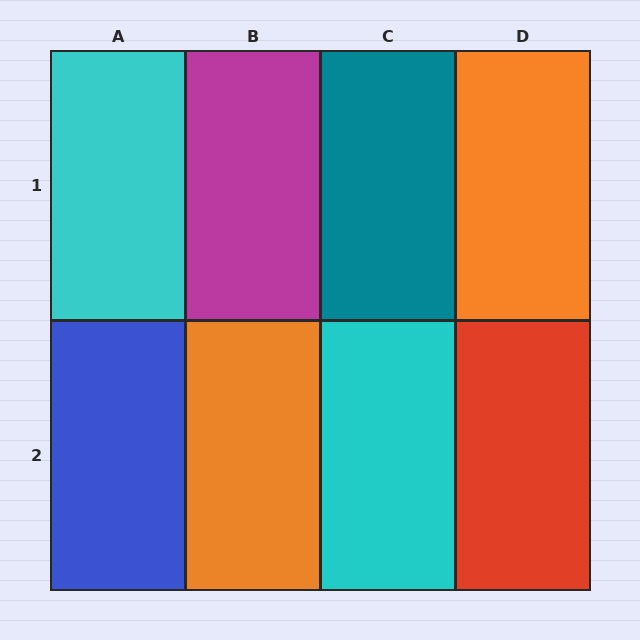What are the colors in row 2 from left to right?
Blue, orange, cyan, red.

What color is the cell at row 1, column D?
Orange.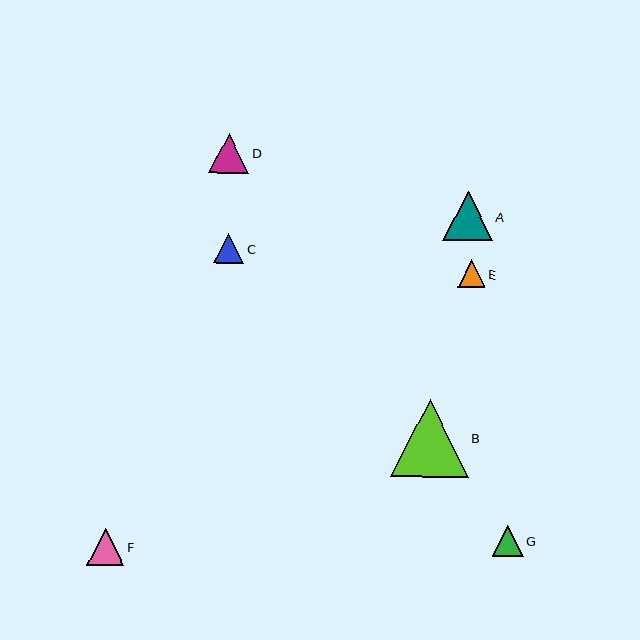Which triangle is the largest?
Triangle B is the largest with a size of approximately 78 pixels.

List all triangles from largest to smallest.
From largest to smallest: B, A, D, F, G, C, E.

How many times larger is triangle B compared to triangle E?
Triangle B is approximately 2.9 times the size of triangle E.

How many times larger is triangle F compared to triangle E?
Triangle F is approximately 1.3 times the size of triangle E.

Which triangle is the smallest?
Triangle E is the smallest with a size of approximately 27 pixels.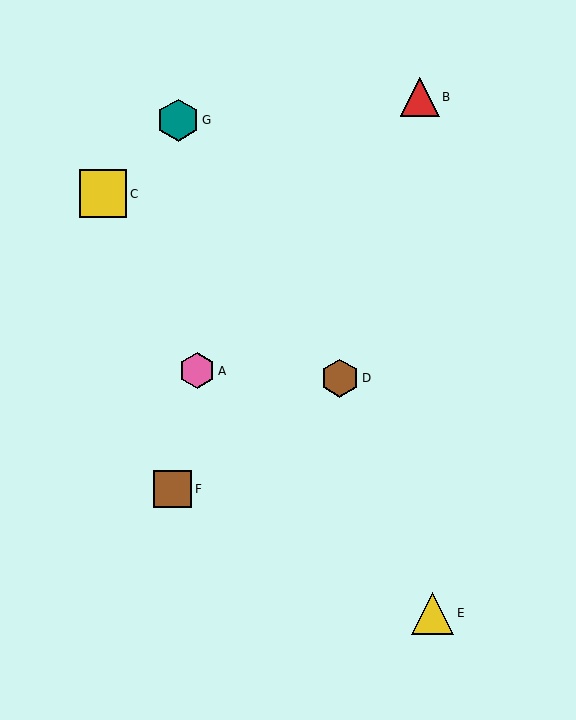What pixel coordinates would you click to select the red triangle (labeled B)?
Click at (420, 97) to select the red triangle B.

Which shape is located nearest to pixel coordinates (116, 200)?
The yellow square (labeled C) at (103, 194) is nearest to that location.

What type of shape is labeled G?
Shape G is a teal hexagon.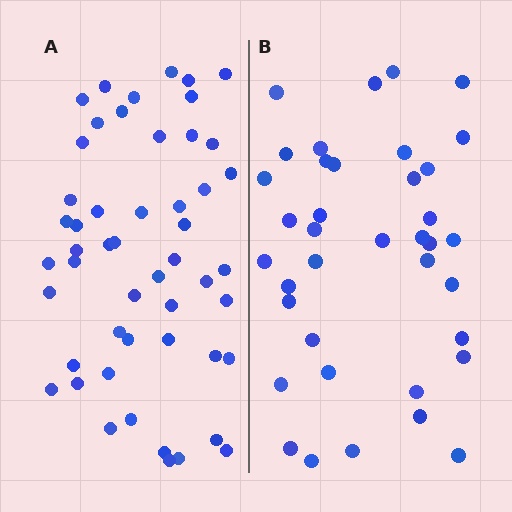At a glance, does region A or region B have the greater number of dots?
Region A (the left region) has more dots.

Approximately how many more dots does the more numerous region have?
Region A has approximately 15 more dots than region B.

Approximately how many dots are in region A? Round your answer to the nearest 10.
About 50 dots. (The exact count is 51, which rounds to 50.)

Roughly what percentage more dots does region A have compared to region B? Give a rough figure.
About 35% more.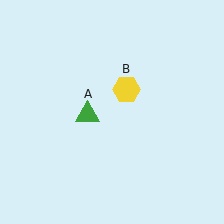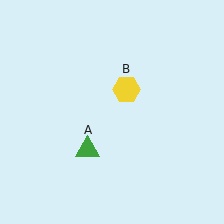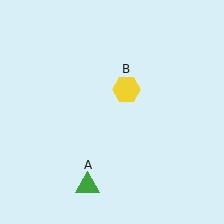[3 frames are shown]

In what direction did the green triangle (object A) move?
The green triangle (object A) moved down.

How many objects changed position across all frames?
1 object changed position: green triangle (object A).